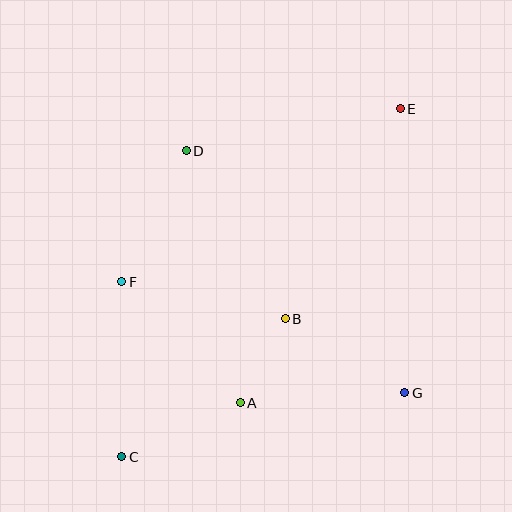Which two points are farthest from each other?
Points C and E are farthest from each other.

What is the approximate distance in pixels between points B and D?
The distance between B and D is approximately 195 pixels.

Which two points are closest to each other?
Points A and B are closest to each other.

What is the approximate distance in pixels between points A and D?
The distance between A and D is approximately 258 pixels.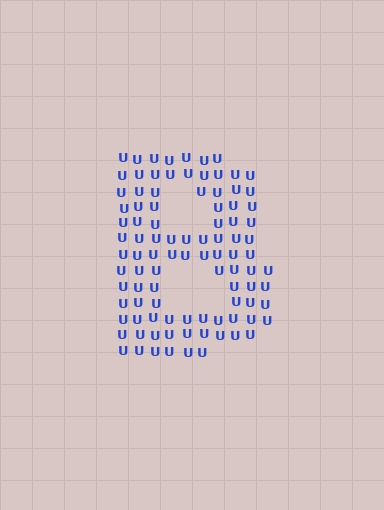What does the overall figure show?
The overall figure shows the letter B.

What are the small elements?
The small elements are letter U's.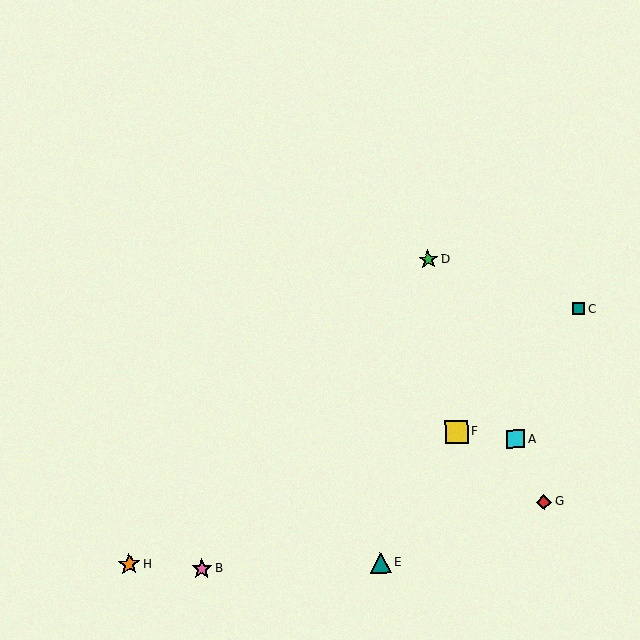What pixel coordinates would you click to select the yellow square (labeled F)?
Click at (456, 432) to select the yellow square F.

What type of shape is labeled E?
Shape E is a teal triangle.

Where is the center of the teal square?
The center of the teal square is at (578, 308).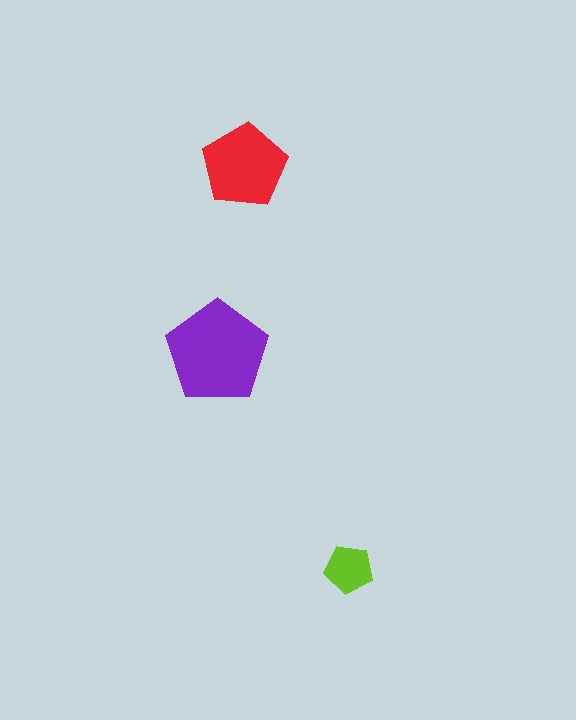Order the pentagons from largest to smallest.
the purple one, the red one, the lime one.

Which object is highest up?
The red pentagon is topmost.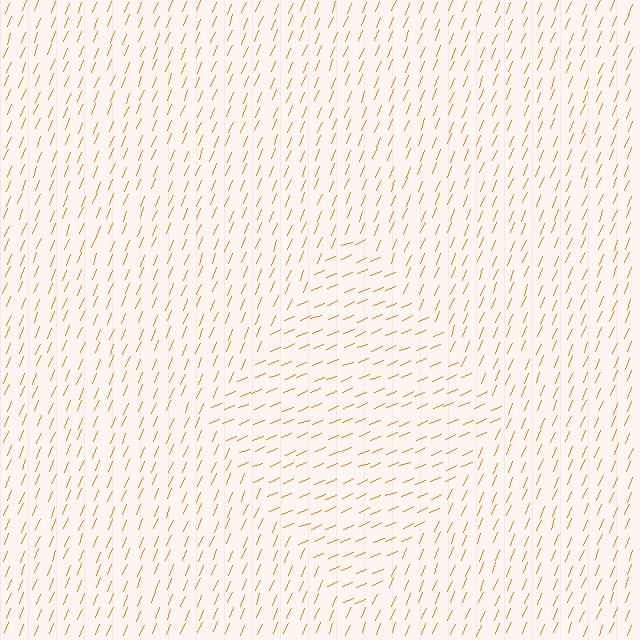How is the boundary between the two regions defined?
The boundary is defined purely by a change in line orientation (approximately 45 degrees difference). All lines are the same color and thickness.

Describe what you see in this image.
The image is filled with small orange line segments. A diamond region in the image has lines oriented differently from the surrounding lines, creating a visible texture boundary.